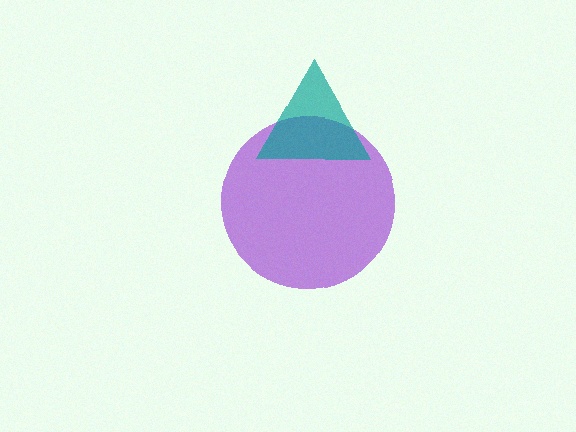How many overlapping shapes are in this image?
There are 2 overlapping shapes in the image.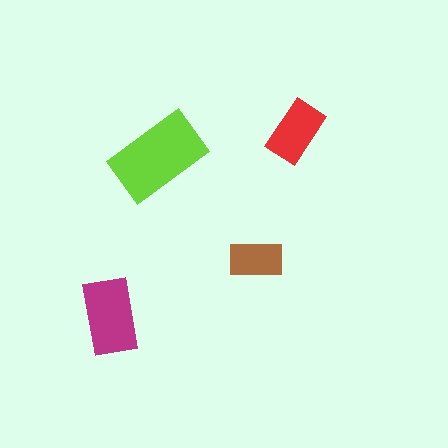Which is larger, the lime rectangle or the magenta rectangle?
The lime one.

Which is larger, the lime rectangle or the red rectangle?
The lime one.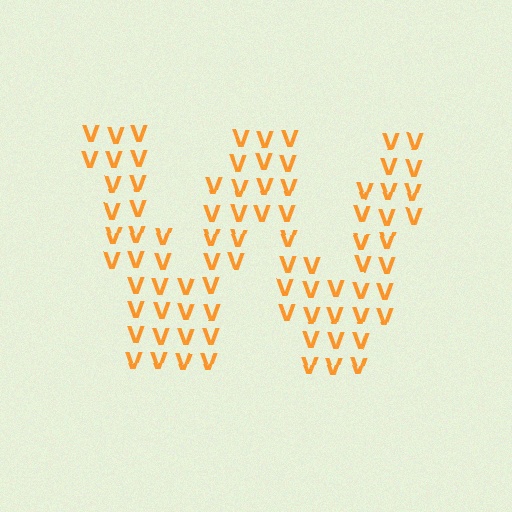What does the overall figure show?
The overall figure shows the letter W.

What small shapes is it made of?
It is made of small letter V's.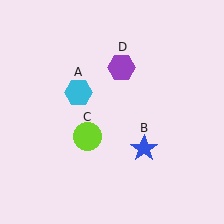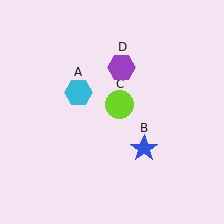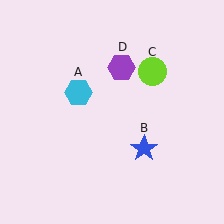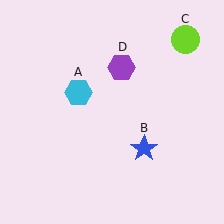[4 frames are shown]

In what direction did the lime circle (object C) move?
The lime circle (object C) moved up and to the right.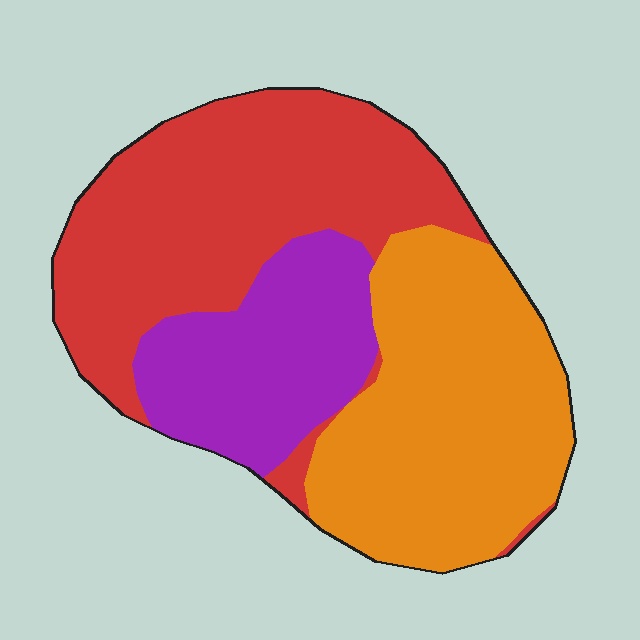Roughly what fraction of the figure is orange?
Orange covers around 35% of the figure.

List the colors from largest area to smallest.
From largest to smallest: red, orange, purple.